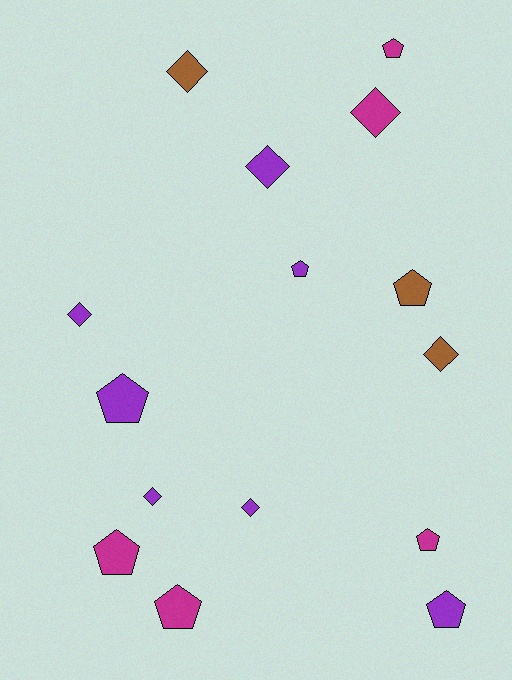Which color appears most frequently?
Purple, with 7 objects.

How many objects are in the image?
There are 15 objects.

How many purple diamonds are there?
There are 4 purple diamonds.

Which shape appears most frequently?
Pentagon, with 8 objects.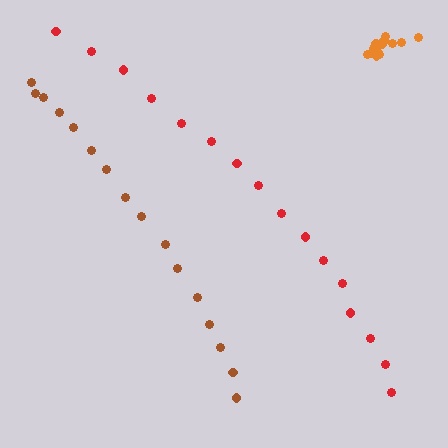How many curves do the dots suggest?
There are 3 distinct paths.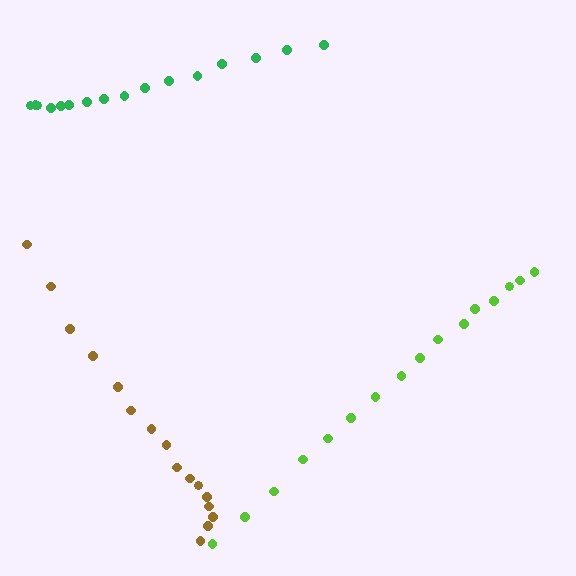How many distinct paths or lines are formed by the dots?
There are 3 distinct paths.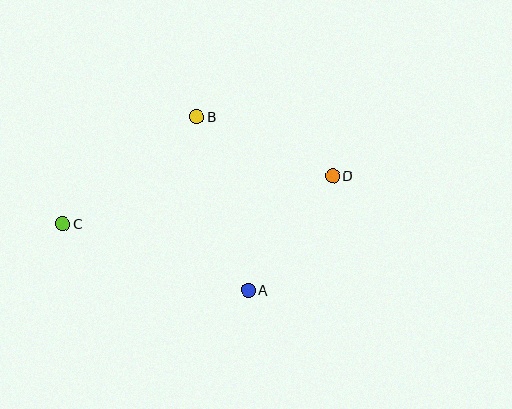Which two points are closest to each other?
Points A and D are closest to each other.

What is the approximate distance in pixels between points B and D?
The distance between B and D is approximately 148 pixels.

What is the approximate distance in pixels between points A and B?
The distance between A and B is approximately 182 pixels.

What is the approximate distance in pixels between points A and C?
The distance between A and C is approximately 197 pixels.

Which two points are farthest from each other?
Points C and D are farthest from each other.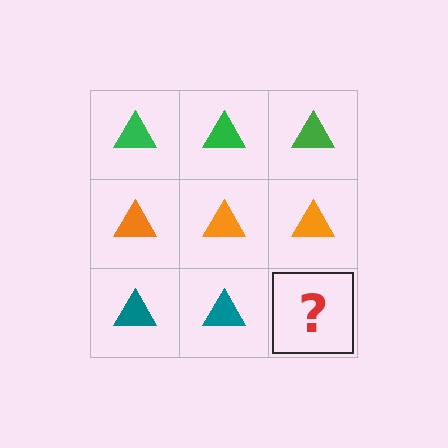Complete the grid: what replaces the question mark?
The question mark should be replaced with a teal triangle.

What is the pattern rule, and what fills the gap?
The rule is that each row has a consistent color. The gap should be filled with a teal triangle.